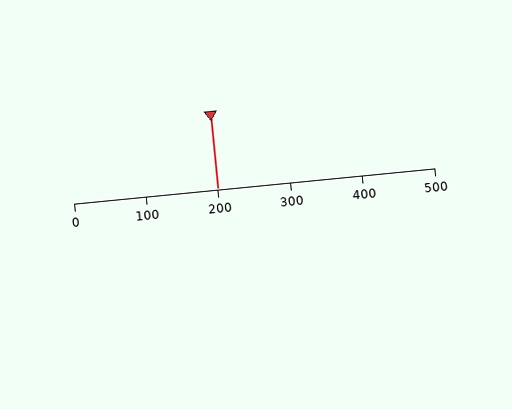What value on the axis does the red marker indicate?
The marker indicates approximately 200.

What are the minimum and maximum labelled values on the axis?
The axis runs from 0 to 500.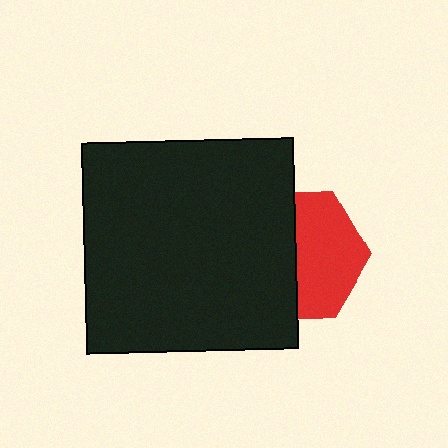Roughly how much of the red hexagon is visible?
About half of it is visible (roughly 52%).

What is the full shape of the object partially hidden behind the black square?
The partially hidden object is a red hexagon.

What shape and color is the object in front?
The object in front is a black square.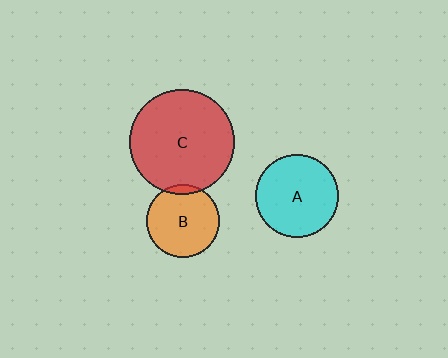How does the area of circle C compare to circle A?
Approximately 1.6 times.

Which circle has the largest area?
Circle C (red).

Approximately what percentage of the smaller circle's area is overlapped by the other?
Approximately 5%.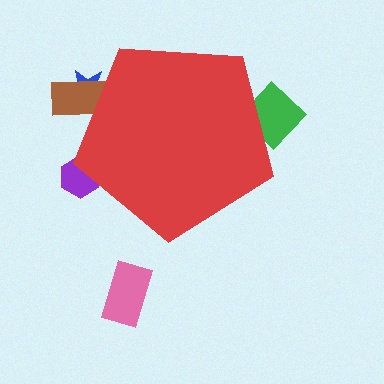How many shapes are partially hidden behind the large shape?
4 shapes are partially hidden.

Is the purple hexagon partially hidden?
Yes, the purple hexagon is partially hidden behind the red pentagon.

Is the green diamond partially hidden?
Yes, the green diamond is partially hidden behind the red pentagon.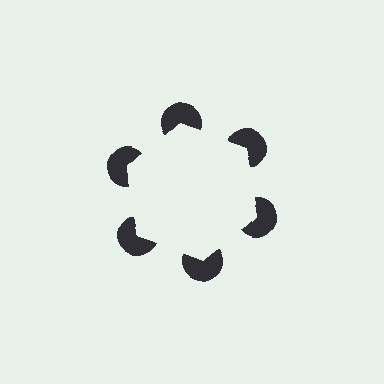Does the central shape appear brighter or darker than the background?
It typically appears slightly brighter than the background, even though no actual brightness change is drawn.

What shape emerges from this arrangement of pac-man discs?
An illusory hexagon — its edges are inferred from the aligned wedge cuts in the pac-man discs, not physically drawn.